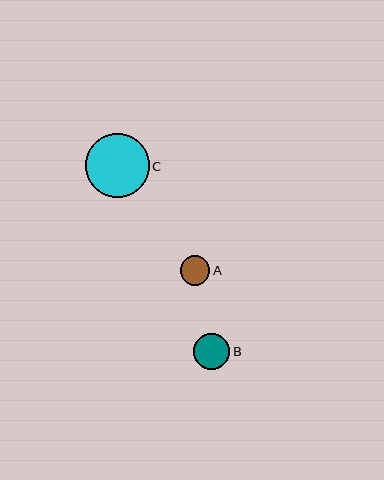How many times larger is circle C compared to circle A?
Circle C is approximately 2.1 times the size of circle A.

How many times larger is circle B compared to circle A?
Circle B is approximately 1.2 times the size of circle A.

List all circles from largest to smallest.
From largest to smallest: C, B, A.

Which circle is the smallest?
Circle A is the smallest with a size of approximately 30 pixels.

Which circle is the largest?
Circle C is the largest with a size of approximately 64 pixels.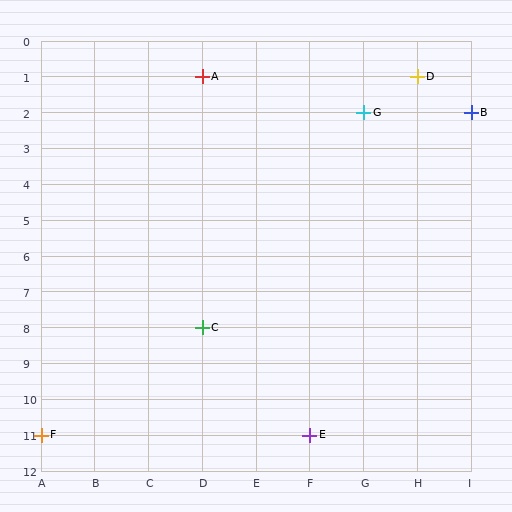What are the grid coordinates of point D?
Point D is at grid coordinates (H, 1).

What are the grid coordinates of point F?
Point F is at grid coordinates (A, 11).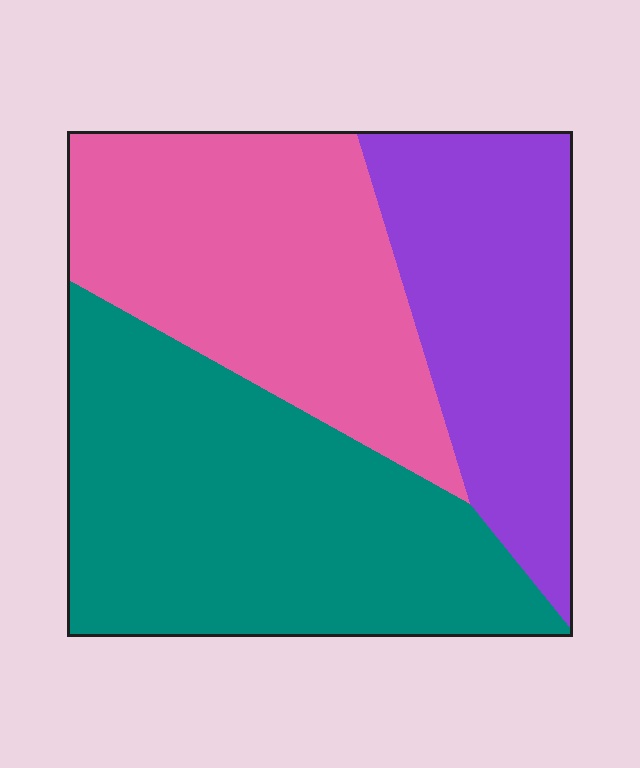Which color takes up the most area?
Teal, at roughly 40%.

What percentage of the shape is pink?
Pink covers roughly 35% of the shape.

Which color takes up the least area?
Purple, at roughly 25%.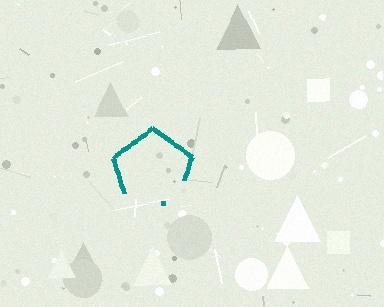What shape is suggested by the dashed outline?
The dashed outline suggests a pentagon.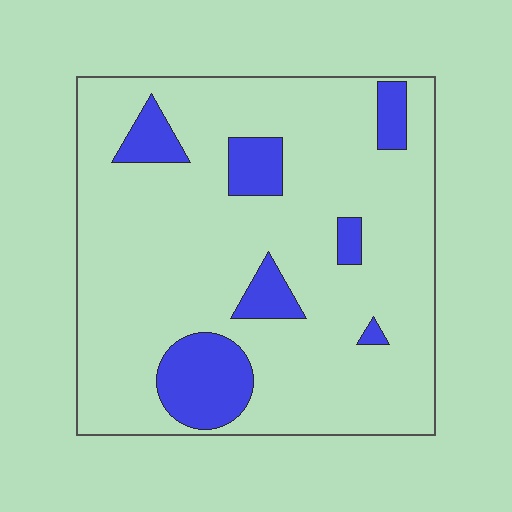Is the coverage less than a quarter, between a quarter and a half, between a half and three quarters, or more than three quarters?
Less than a quarter.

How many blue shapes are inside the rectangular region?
7.